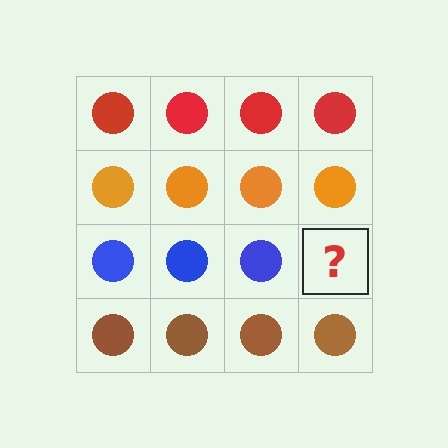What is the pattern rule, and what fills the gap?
The rule is that each row has a consistent color. The gap should be filled with a blue circle.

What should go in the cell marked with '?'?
The missing cell should contain a blue circle.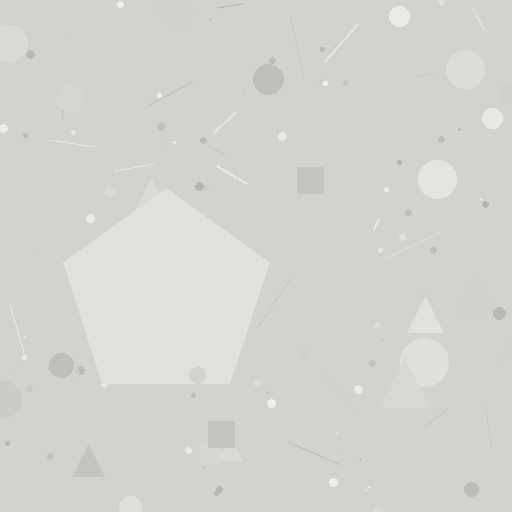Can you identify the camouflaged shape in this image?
The camouflaged shape is a pentagon.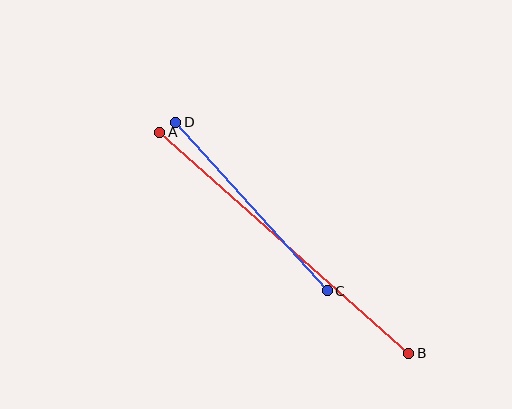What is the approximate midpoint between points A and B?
The midpoint is at approximately (284, 243) pixels.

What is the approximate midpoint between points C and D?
The midpoint is at approximately (252, 206) pixels.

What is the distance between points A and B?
The distance is approximately 333 pixels.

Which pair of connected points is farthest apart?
Points A and B are farthest apart.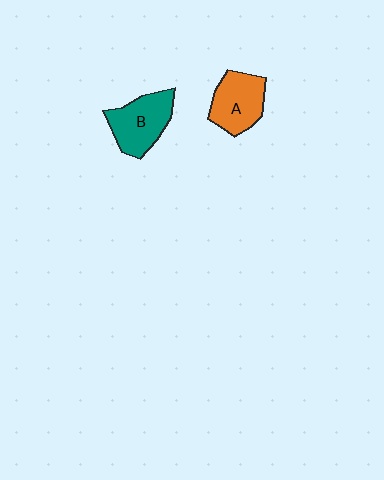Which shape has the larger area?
Shape B (teal).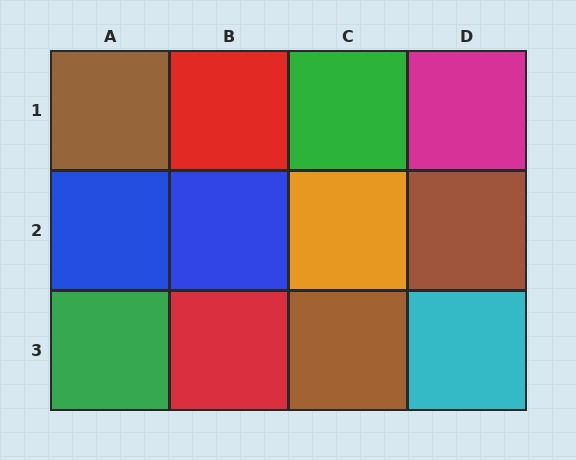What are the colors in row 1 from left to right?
Brown, red, green, magenta.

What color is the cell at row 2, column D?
Brown.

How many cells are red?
2 cells are red.